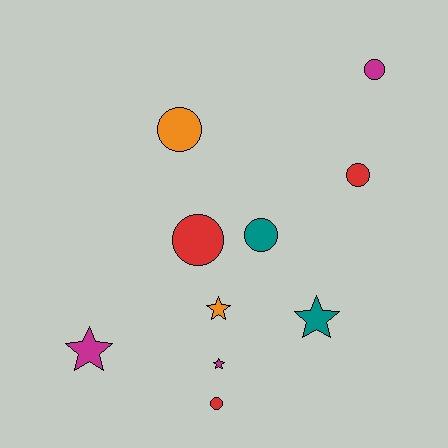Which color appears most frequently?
Magenta, with 3 objects.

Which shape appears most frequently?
Circle, with 6 objects.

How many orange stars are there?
There is 1 orange star.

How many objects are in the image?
There are 10 objects.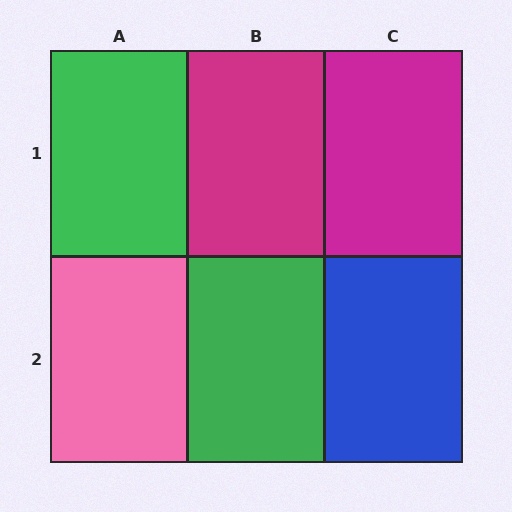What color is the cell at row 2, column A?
Pink.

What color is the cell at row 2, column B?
Green.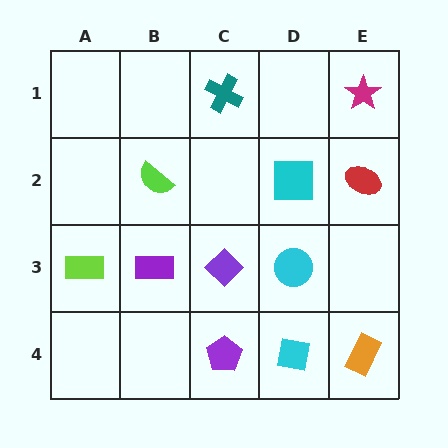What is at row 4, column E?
An orange rectangle.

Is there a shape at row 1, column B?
No, that cell is empty.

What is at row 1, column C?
A teal cross.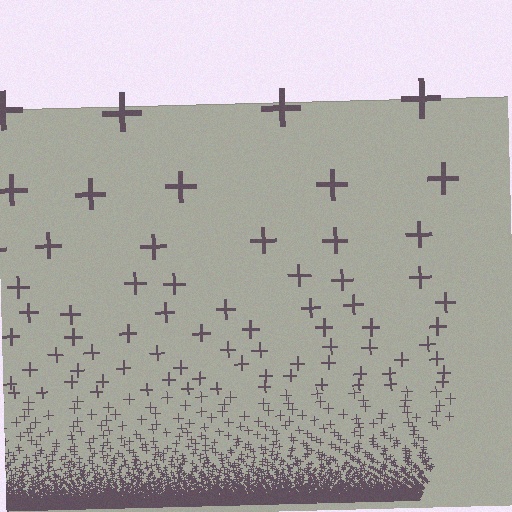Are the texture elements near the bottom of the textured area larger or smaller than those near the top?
Smaller. The gradient is inverted — elements near the bottom are smaller and denser.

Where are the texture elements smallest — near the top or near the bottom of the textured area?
Near the bottom.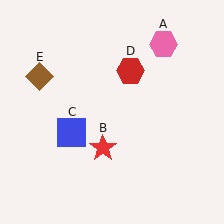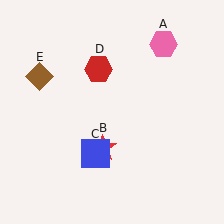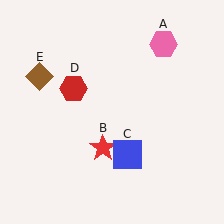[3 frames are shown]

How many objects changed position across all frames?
2 objects changed position: blue square (object C), red hexagon (object D).